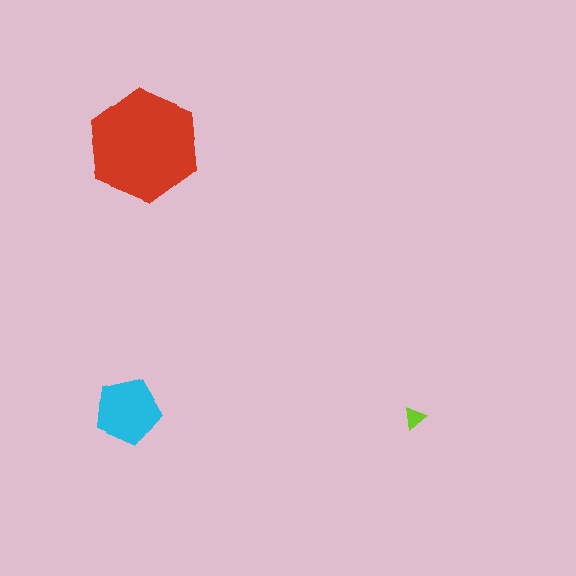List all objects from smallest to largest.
The lime triangle, the cyan pentagon, the red hexagon.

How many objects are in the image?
There are 3 objects in the image.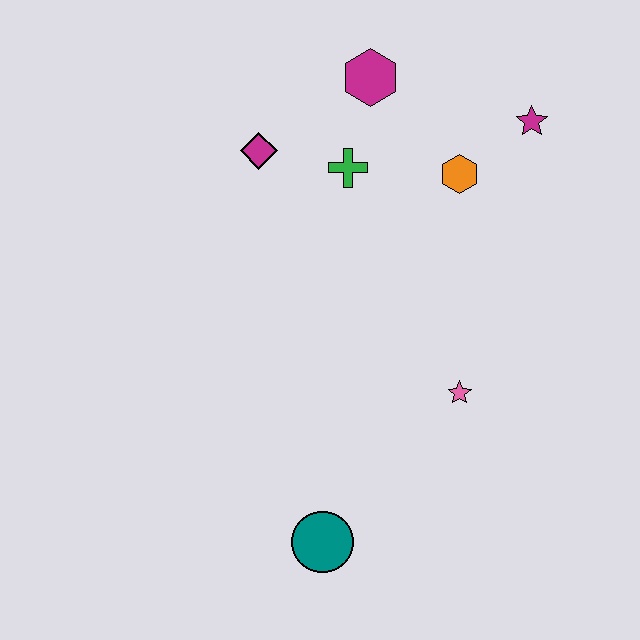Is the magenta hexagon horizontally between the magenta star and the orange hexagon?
No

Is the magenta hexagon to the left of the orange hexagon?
Yes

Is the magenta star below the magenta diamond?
No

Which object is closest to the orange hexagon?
The magenta star is closest to the orange hexagon.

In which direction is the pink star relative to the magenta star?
The pink star is below the magenta star.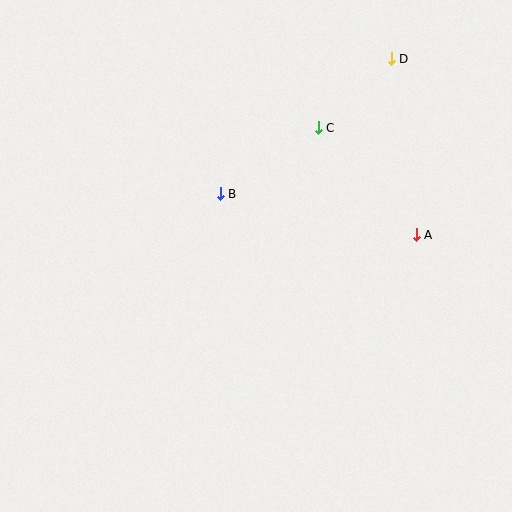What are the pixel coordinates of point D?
Point D is at (391, 59).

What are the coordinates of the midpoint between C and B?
The midpoint between C and B is at (269, 161).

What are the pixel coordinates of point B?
Point B is at (220, 194).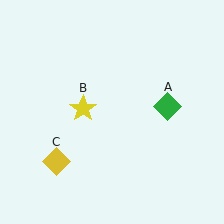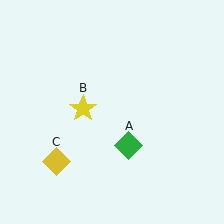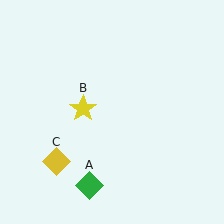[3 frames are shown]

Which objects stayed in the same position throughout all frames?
Yellow star (object B) and yellow diamond (object C) remained stationary.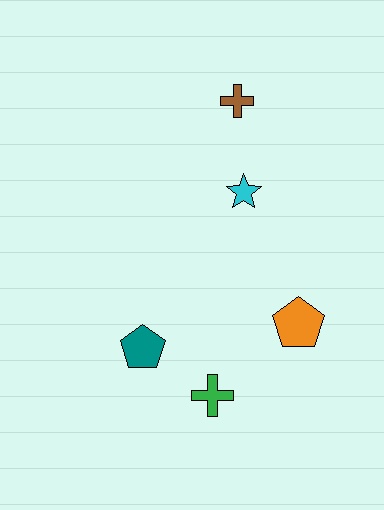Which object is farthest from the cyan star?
The green cross is farthest from the cyan star.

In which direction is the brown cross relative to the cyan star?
The brown cross is above the cyan star.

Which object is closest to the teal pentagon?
The green cross is closest to the teal pentagon.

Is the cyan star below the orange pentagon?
No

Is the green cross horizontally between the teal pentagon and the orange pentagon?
Yes